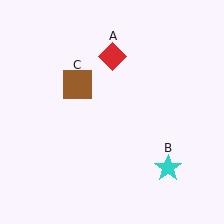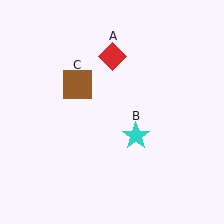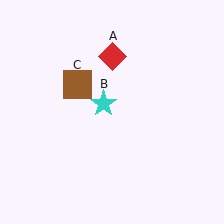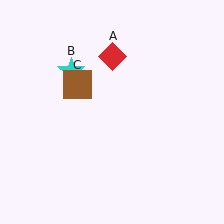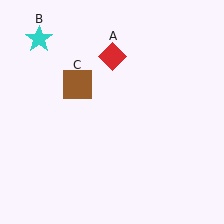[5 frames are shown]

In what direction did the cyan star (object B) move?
The cyan star (object B) moved up and to the left.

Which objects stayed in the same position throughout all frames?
Red diamond (object A) and brown square (object C) remained stationary.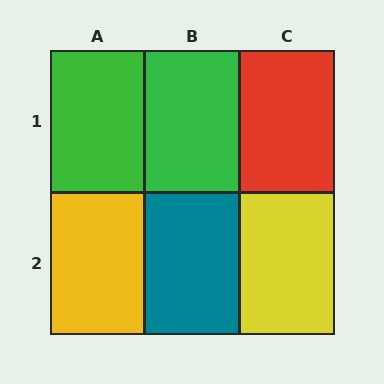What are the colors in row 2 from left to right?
Yellow, teal, yellow.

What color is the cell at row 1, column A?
Green.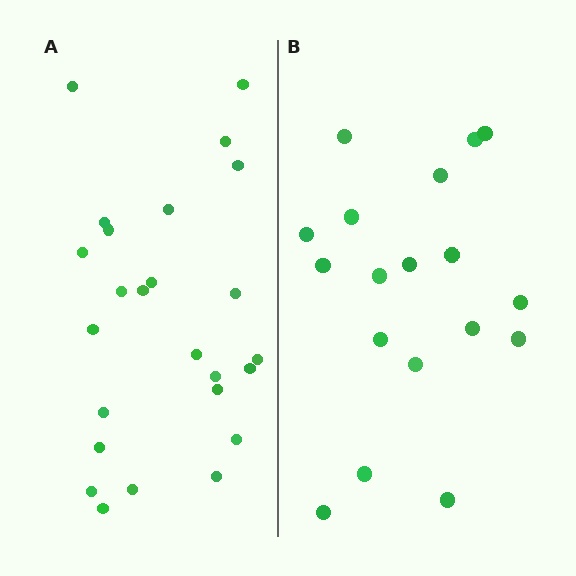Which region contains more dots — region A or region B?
Region A (the left region) has more dots.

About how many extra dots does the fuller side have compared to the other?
Region A has roughly 8 or so more dots than region B.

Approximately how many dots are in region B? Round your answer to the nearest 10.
About 20 dots. (The exact count is 18, which rounds to 20.)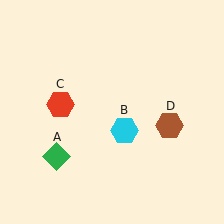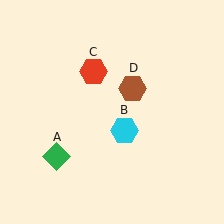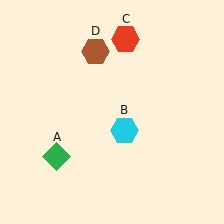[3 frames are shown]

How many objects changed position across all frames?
2 objects changed position: red hexagon (object C), brown hexagon (object D).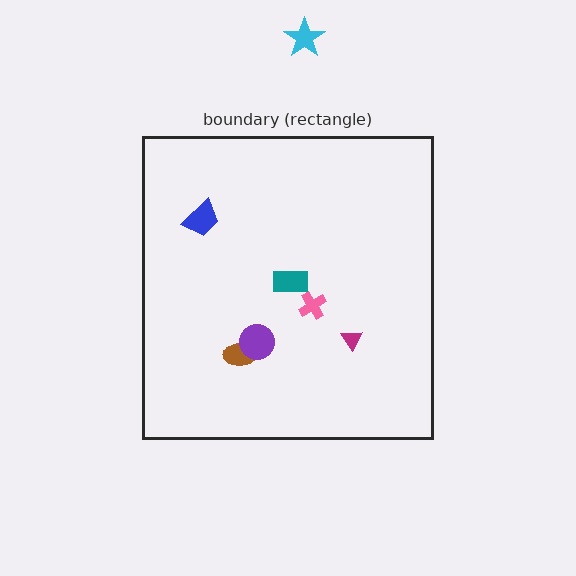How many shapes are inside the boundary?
6 inside, 1 outside.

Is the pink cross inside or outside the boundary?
Inside.